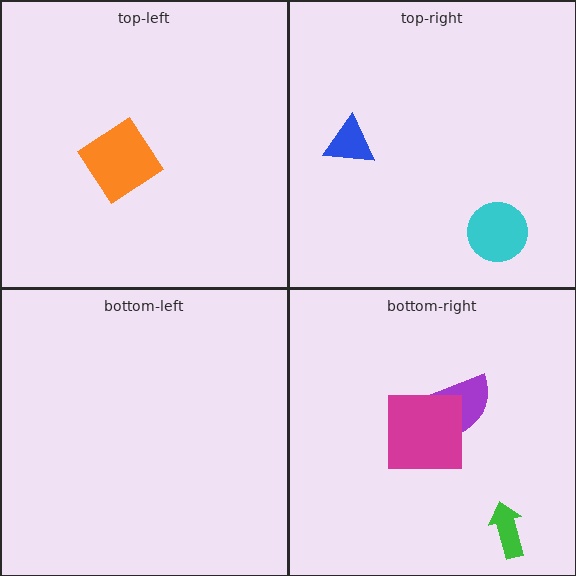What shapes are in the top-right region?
The cyan circle, the blue triangle.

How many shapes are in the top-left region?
1.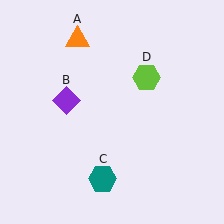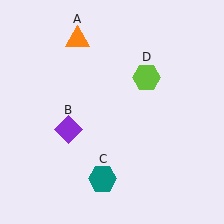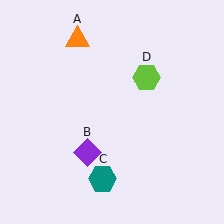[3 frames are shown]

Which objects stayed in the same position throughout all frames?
Orange triangle (object A) and teal hexagon (object C) and lime hexagon (object D) remained stationary.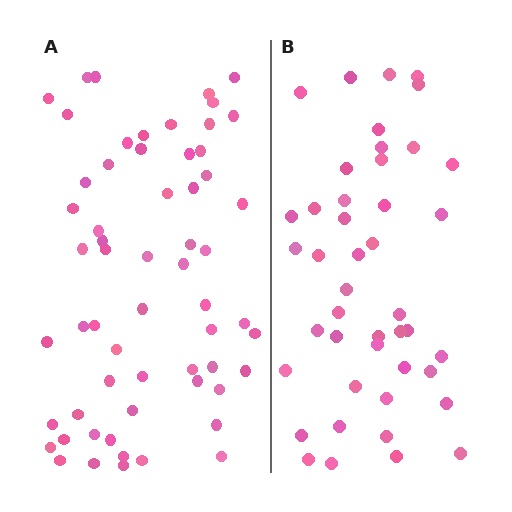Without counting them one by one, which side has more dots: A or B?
Region A (the left region) has more dots.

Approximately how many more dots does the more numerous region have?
Region A has approximately 15 more dots than region B.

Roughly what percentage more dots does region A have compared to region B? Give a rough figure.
About 35% more.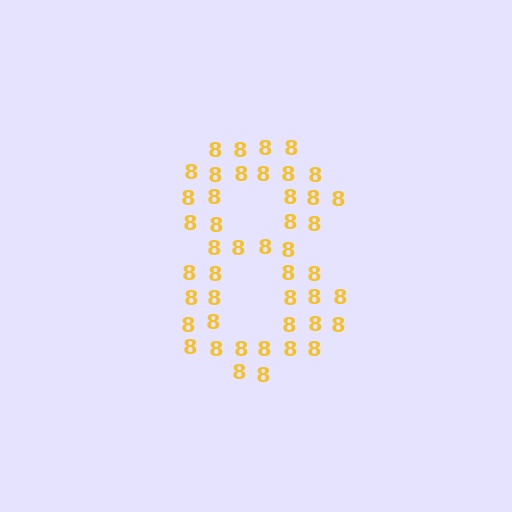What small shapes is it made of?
It is made of small digit 8's.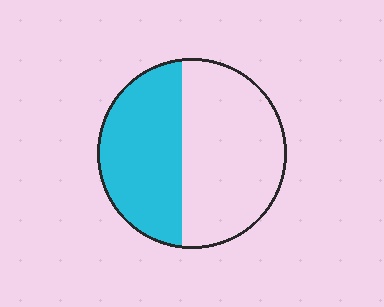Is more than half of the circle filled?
No.